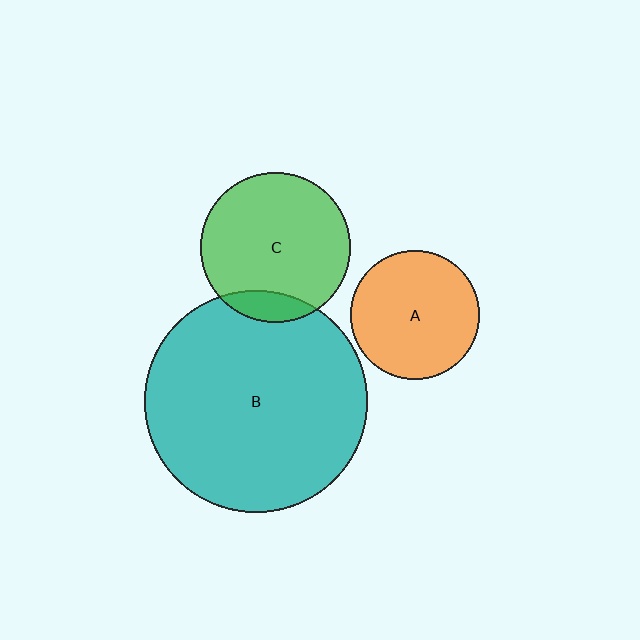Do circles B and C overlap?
Yes.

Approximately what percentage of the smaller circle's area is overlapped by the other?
Approximately 10%.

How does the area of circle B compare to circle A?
Approximately 3.0 times.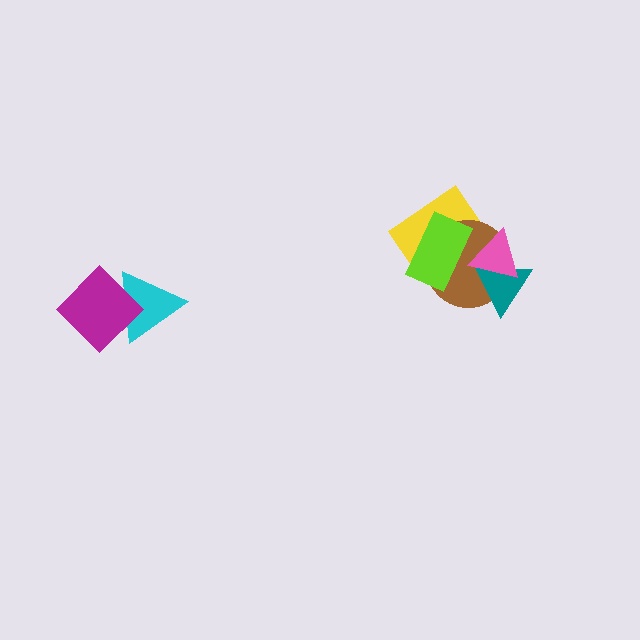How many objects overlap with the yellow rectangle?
2 objects overlap with the yellow rectangle.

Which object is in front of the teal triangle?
The pink triangle is in front of the teal triangle.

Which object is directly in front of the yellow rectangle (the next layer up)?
The brown circle is directly in front of the yellow rectangle.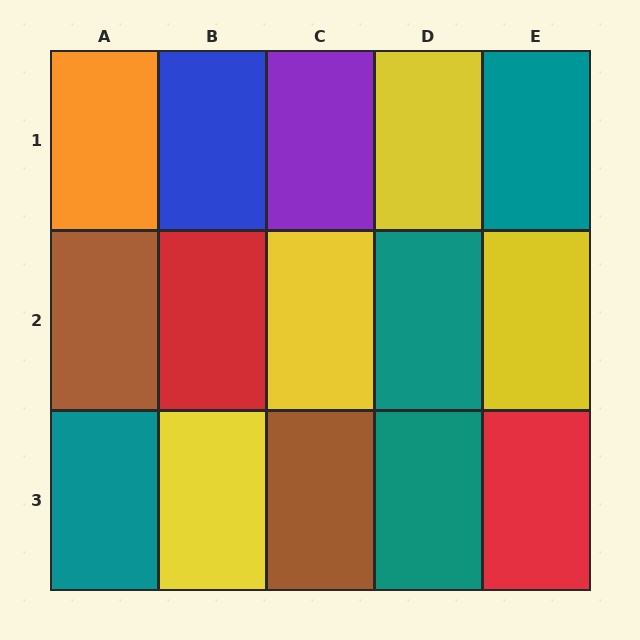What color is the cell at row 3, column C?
Brown.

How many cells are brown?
2 cells are brown.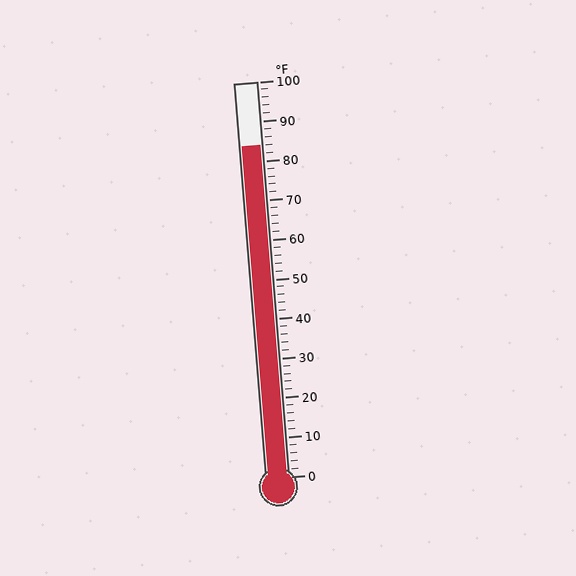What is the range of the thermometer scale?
The thermometer scale ranges from 0°F to 100°F.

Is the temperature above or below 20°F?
The temperature is above 20°F.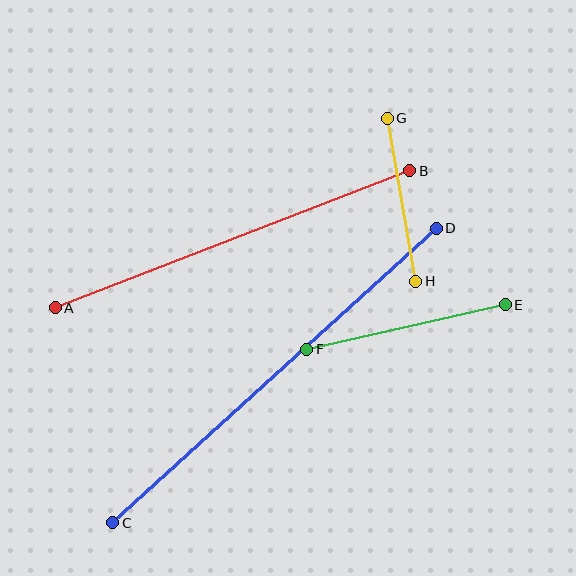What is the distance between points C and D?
The distance is approximately 437 pixels.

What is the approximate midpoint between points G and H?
The midpoint is at approximately (402, 200) pixels.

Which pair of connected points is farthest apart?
Points C and D are farthest apart.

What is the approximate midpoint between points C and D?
The midpoint is at approximately (274, 376) pixels.